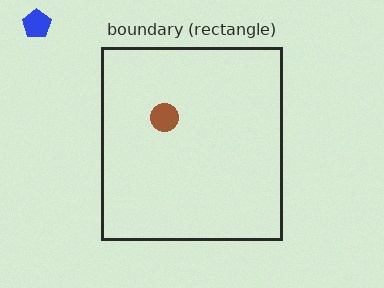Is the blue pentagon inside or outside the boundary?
Outside.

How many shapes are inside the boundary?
1 inside, 1 outside.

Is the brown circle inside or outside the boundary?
Inside.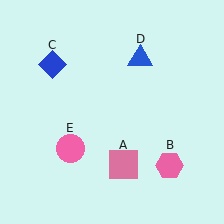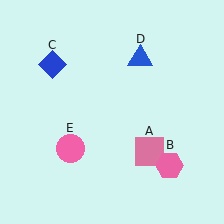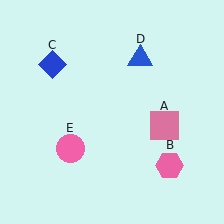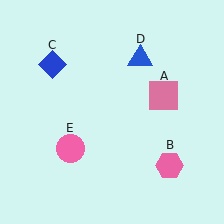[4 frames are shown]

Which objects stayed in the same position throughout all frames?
Pink hexagon (object B) and blue diamond (object C) and blue triangle (object D) and pink circle (object E) remained stationary.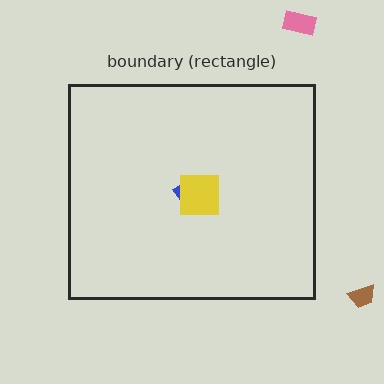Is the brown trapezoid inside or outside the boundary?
Outside.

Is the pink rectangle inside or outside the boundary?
Outside.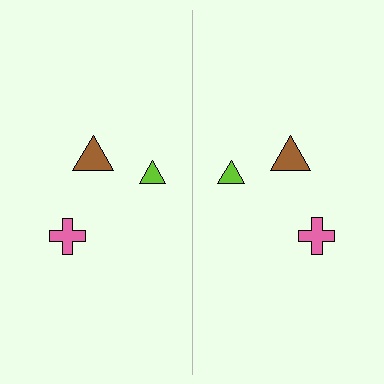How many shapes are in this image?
There are 6 shapes in this image.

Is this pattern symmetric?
Yes, this pattern has bilateral (reflection) symmetry.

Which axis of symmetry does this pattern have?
The pattern has a vertical axis of symmetry running through the center of the image.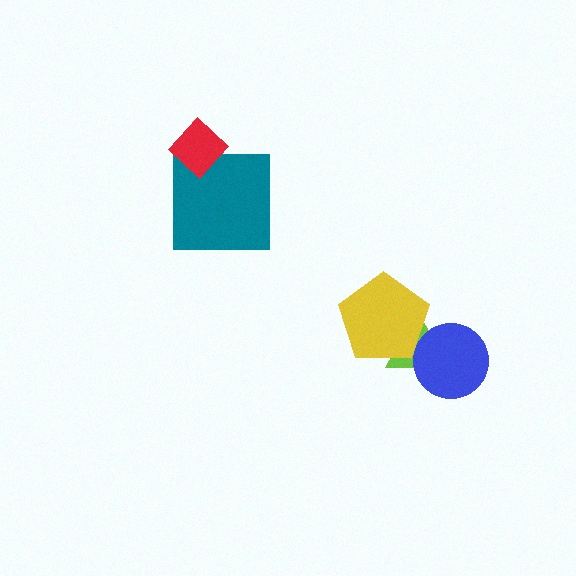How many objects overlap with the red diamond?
1 object overlaps with the red diamond.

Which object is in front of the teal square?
The red diamond is in front of the teal square.